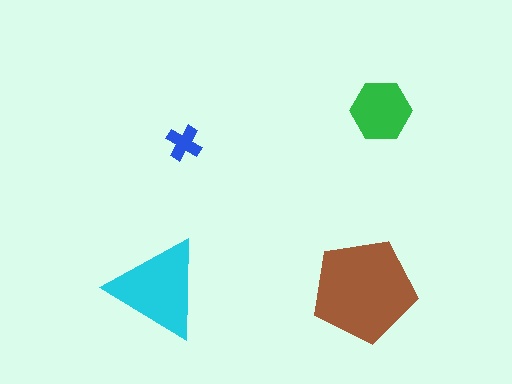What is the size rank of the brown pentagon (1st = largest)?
1st.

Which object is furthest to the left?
The cyan triangle is leftmost.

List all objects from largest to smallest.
The brown pentagon, the cyan triangle, the green hexagon, the blue cross.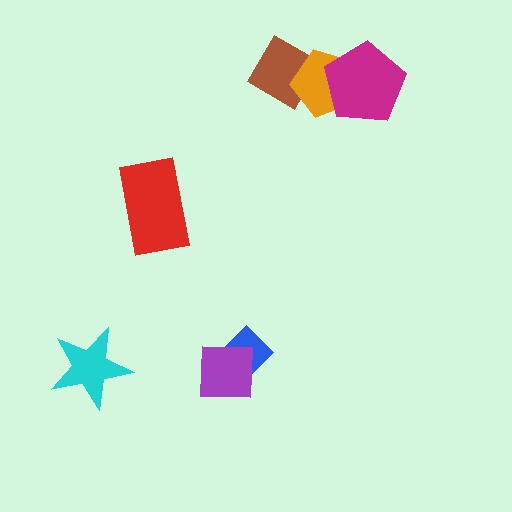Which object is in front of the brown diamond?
The orange pentagon is in front of the brown diamond.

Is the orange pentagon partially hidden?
Yes, it is partially covered by another shape.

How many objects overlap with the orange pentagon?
2 objects overlap with the orange pentagon.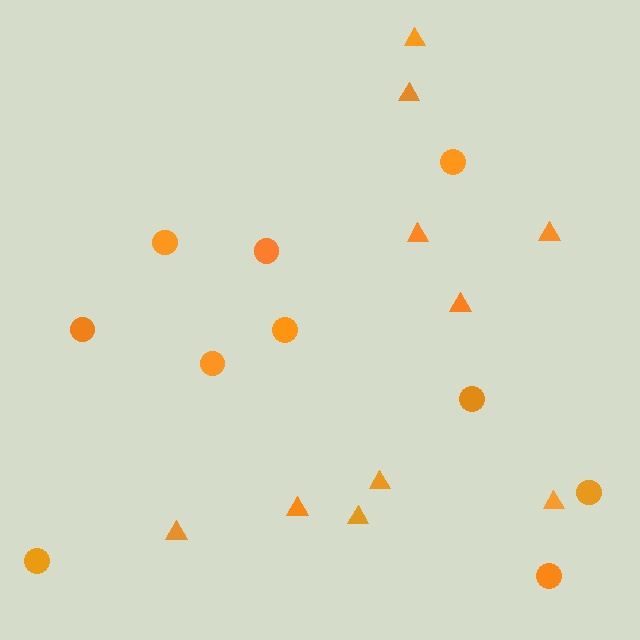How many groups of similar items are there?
There are 2 groups: one group of triangles (10) and one group of circles (10).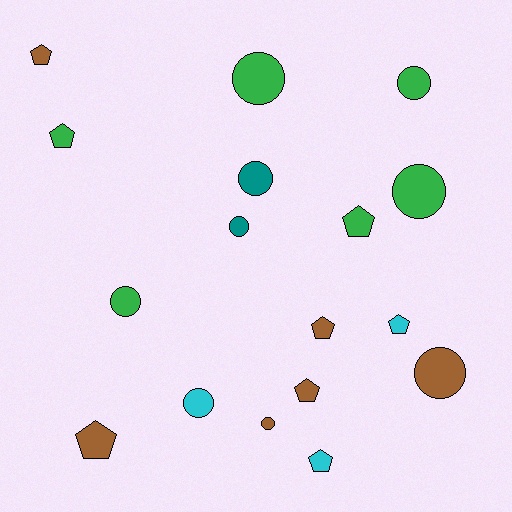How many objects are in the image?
There are 17 objects.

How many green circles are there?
There are 4 green circles.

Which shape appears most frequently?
Circle, with 9 objects.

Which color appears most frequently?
Green, with 6 objects.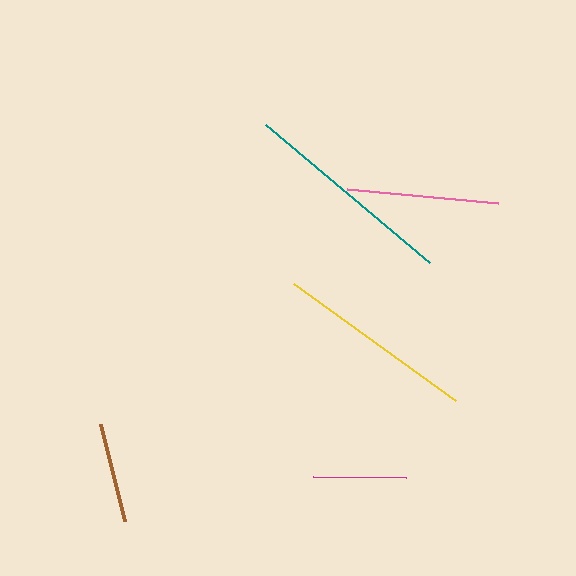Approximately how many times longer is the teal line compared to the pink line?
The teal line is approximately 1.4 times the length of the pink line.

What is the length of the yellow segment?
The yellow segment is approximately 201 pixels long.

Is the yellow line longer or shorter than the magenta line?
The yellow line is longer than the magenta line.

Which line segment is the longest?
The teal line is the longest at approximately 213 pixels.